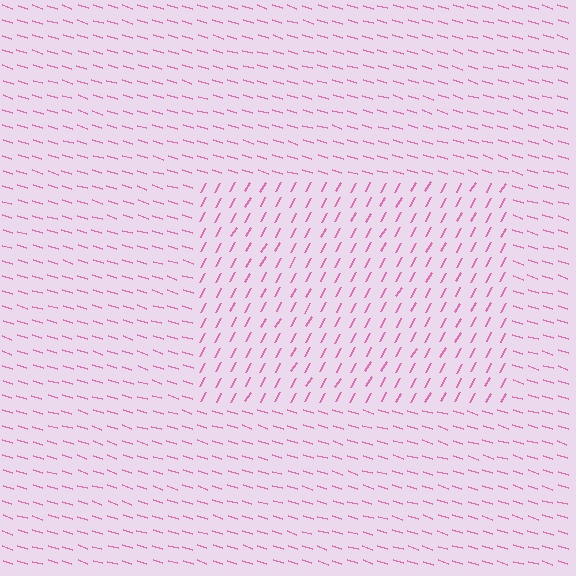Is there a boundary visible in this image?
Yes, there is a texture boundary formed by a change in line orientation.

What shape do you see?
I see a rectangle.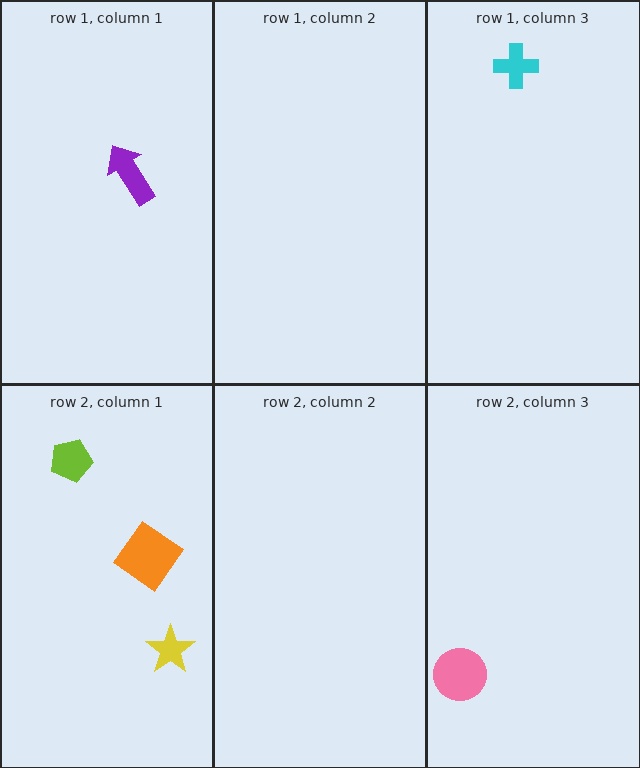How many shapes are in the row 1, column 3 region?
1.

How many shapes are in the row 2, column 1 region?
3.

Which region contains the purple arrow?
The row 1, column 1 region.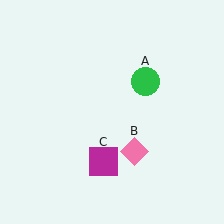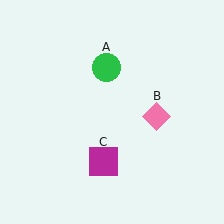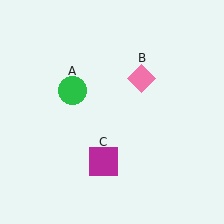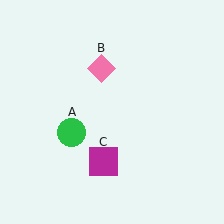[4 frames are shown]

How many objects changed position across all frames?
2 objects changed position: green circle (object A), pink diamond (object B).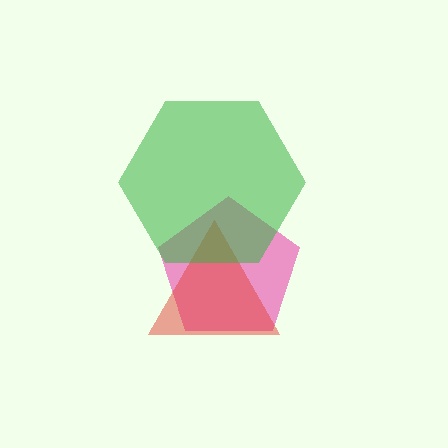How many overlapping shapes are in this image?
There are 3 overlapping shapes in the image.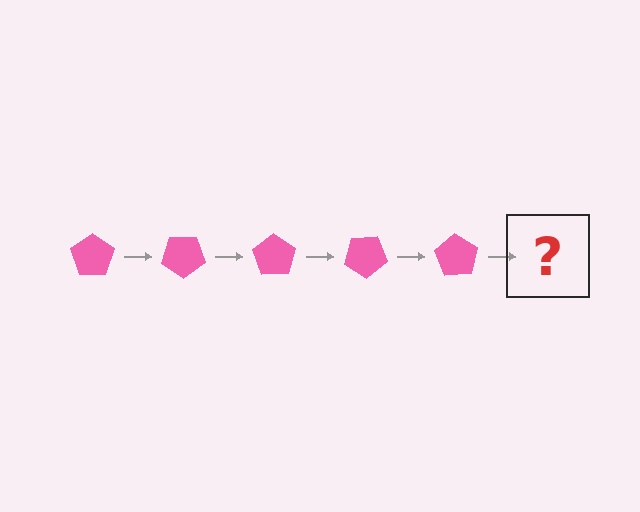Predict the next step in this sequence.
The next step is a pink pentagon rotated 175 degrees.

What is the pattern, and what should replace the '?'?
The pattern is that the pentagon rotates 35 degrees each step. The '?' should be a pink pentagon rotated 175 degrees.